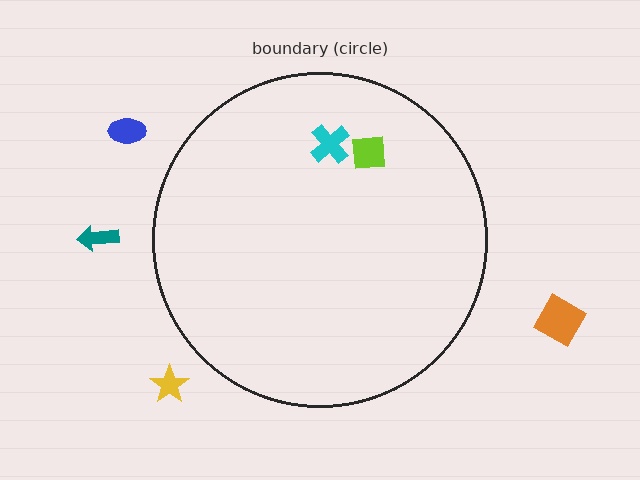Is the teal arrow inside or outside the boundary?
Outside.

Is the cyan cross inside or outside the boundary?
Inside.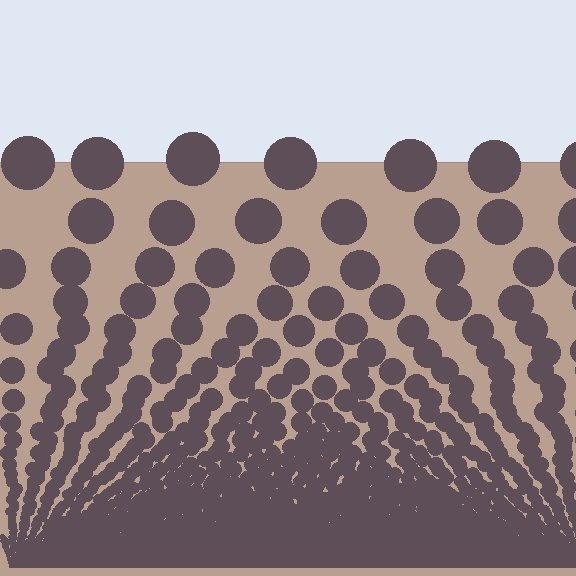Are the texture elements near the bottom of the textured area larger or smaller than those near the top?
Smaller. The gradient is inverted — elements near the bottom are smaller and denser.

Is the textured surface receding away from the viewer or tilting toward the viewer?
The surface appears to tilt toward the viewer. Texture elements get larger and sparser toward the top.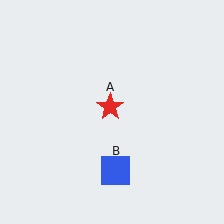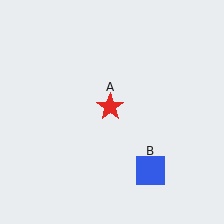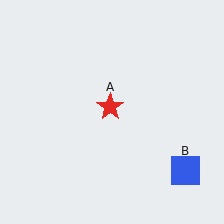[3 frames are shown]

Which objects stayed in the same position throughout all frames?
Red star (object A) remained stationary.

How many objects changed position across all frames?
1 object changed position: blue square (object B).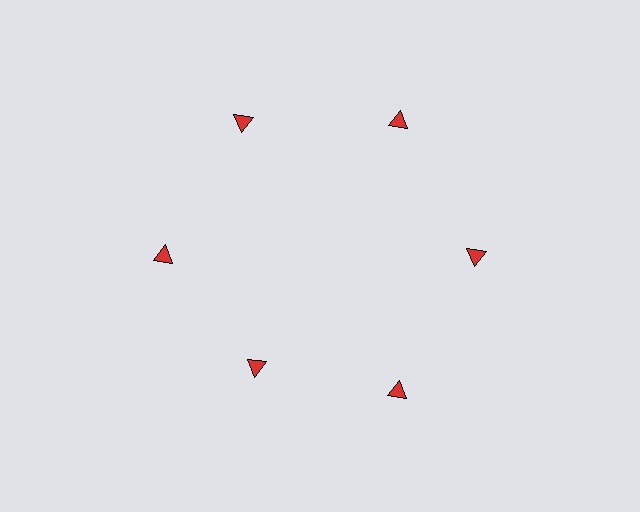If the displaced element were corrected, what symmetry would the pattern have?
It would have 6-fold rotational symmetry — the pattern would map onto itself every 60 degrees.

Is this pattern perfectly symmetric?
No. The 6 red triangles are arranged in a ring, but one element near the 7 o'clock position is pulled inward toward the center, breaking the 6-fold rotational symmetry.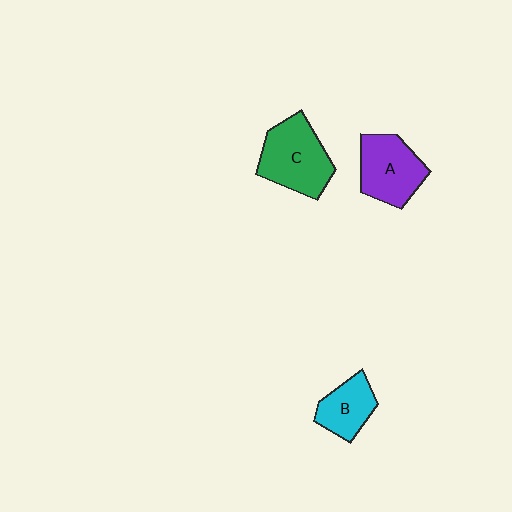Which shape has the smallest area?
Shape B (cyan).